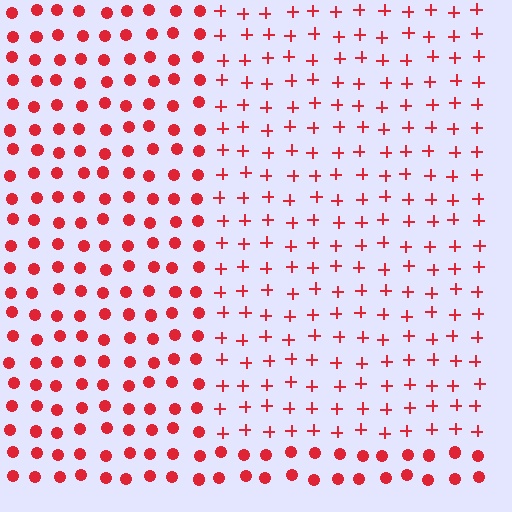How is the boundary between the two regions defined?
The boundary is defined by a change in element shape: plus signs inside vs. circles outside. All elements share the same color and spacing.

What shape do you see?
I see a rectangle.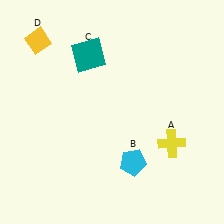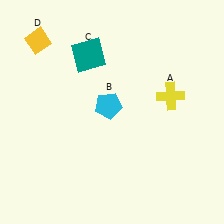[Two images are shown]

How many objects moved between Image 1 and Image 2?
2 objects moved between the two images.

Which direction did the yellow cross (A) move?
The yellow cross (A) moved up.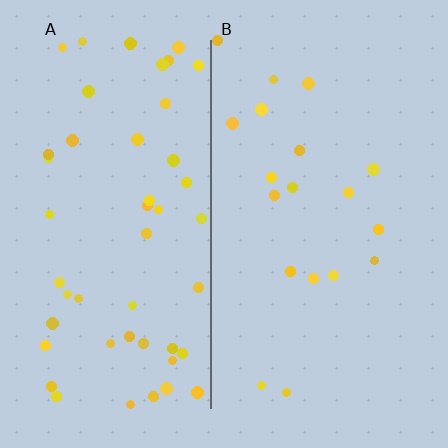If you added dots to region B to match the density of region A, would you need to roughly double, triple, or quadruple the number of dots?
Approximately triple.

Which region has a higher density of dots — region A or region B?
A (the left).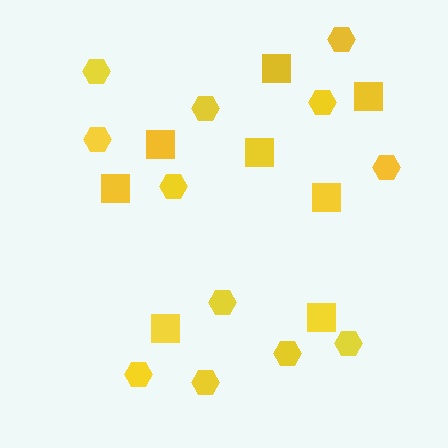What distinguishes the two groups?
There are 2 groups: one group of squares (8) and one group of hexagons (12).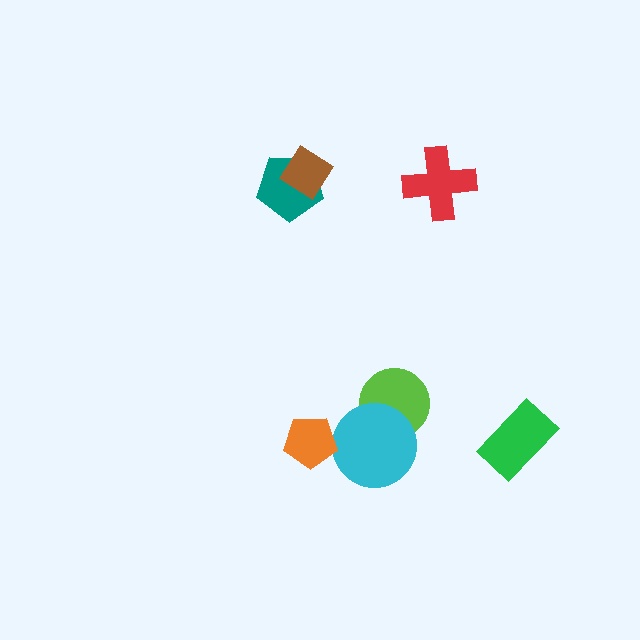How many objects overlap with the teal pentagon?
1 object overlaps with the teal pentagon.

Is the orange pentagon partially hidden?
No, no other shape covers it.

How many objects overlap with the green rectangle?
0 objects overlap with the green rectangle.